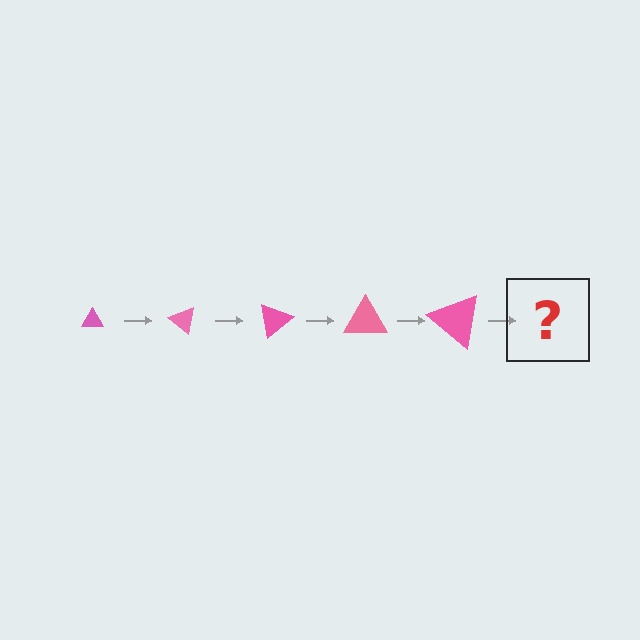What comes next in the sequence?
The next element should be a triangle, larger than the previous one and rotated 200 degrees from the start.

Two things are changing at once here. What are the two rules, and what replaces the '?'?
The two rules are that the triangle grows larger each step and it rotates 40 degrees each step. The '?' should be a triangle, larger than the previous one and rotated 200 degrees from the start.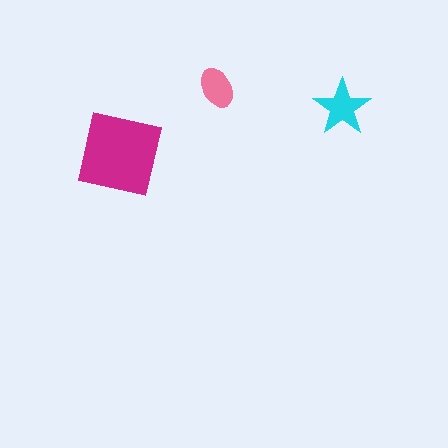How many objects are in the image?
There are 3 objects in the image.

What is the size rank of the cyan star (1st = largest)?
2nd.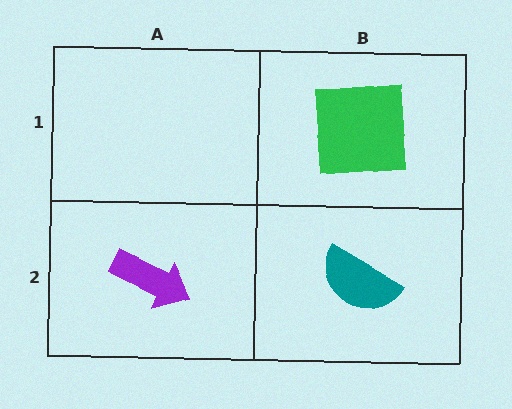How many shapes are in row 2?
2 shapes.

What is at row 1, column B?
A green square.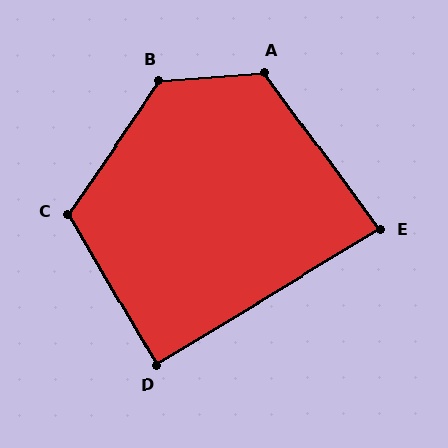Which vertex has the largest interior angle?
B, at approximately 129 degrees.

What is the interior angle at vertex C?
Approximately 115 degrees (obtuse).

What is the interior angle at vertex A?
Approximately 122 degrees (obtuse).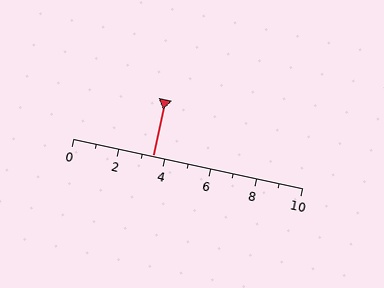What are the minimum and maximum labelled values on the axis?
The axis runs from 0 to 10.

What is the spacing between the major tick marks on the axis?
The major ticks are spaced 2 apart.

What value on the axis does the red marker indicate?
The marker indicates approximately 3.5.